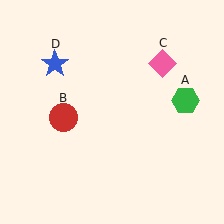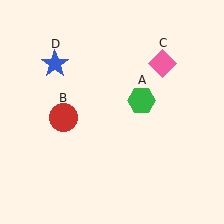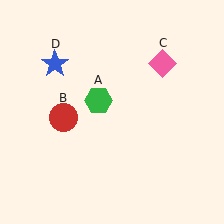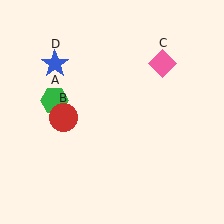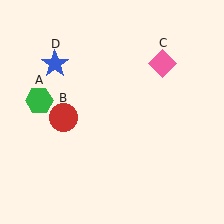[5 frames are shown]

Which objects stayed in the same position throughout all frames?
Red circle (object B) and pink diamond (object C) and blue star (object D) remained stationary.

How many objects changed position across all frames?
1 object changed position: green hexagon (object A).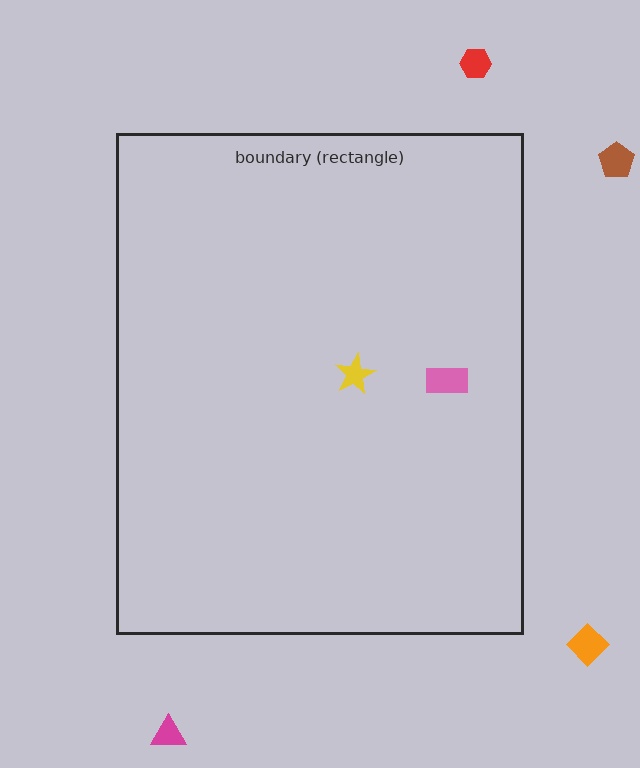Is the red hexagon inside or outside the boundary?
Outside.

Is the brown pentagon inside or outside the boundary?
Outside.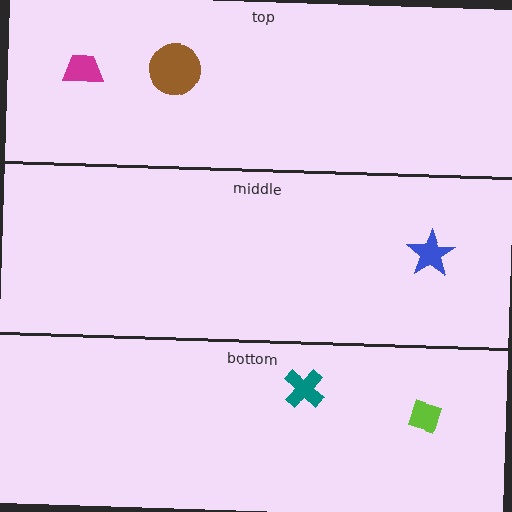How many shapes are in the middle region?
1.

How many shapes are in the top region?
2.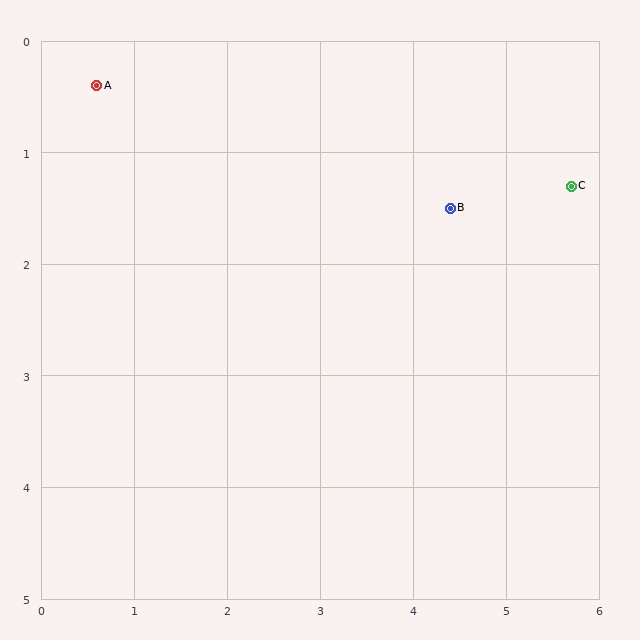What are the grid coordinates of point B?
Point B is at approximately (4.4, 1.5).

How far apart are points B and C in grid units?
Points B and C are about 1.3 grid units apart.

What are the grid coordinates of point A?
Point A is at approximately (0.6, 0.4).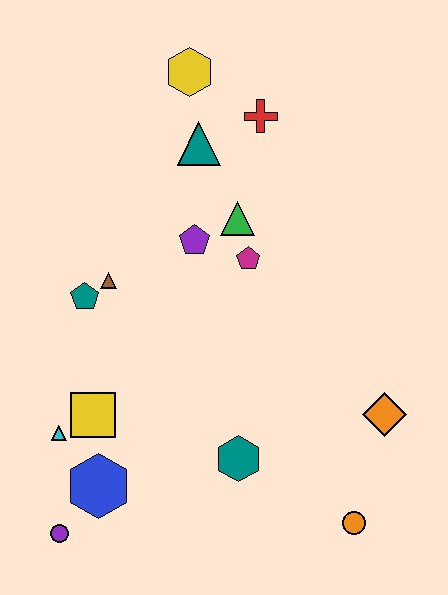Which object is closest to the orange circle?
The orange diamond is closest to the orange circle.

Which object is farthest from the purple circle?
The yellow hexagon is farthest from the purple circle.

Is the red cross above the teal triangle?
Yes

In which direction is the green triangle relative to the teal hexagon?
The green triangle is above the teal hexagon.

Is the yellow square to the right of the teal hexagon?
No